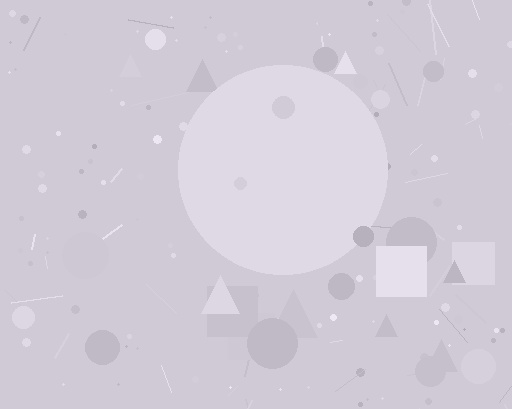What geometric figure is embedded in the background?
A circle is embedded in the background.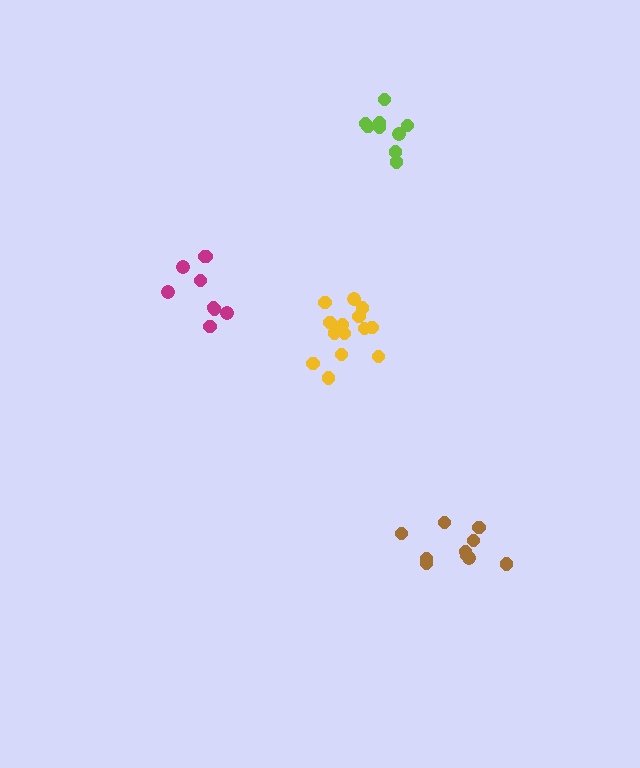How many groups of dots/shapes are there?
There are 4 groups.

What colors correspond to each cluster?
The clusters are colored: lime, brown, magenta, yellow.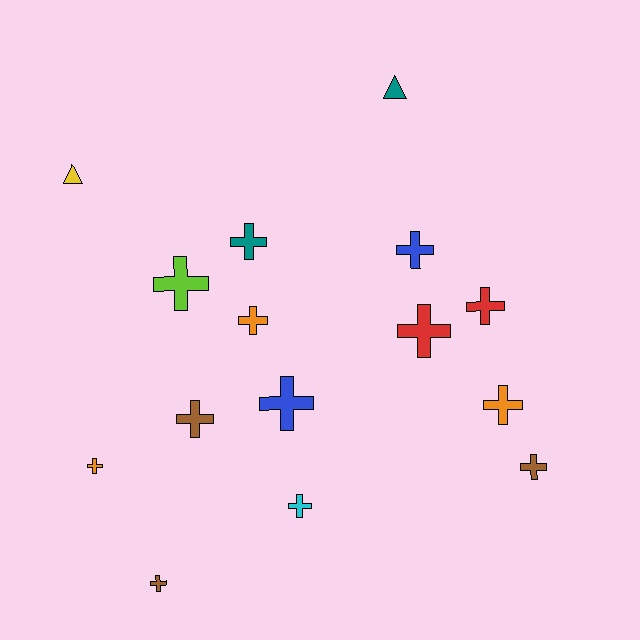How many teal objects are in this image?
There are 2 teal objects.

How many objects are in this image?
There are 15 objects.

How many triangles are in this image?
There are 2 triangles.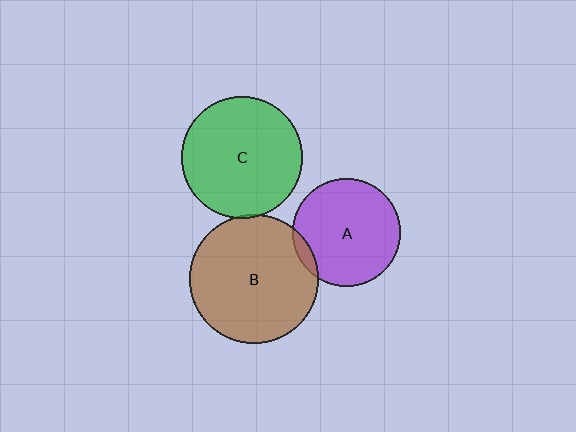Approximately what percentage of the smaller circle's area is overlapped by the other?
Approximately 5%.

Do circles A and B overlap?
Yes.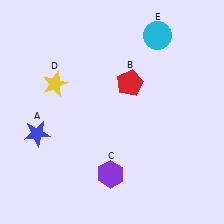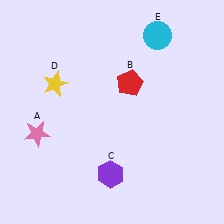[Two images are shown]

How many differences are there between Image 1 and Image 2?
There is 1 difference between the two images.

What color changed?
The star (A) changed from blue in Image 1 to pink in Image 2.